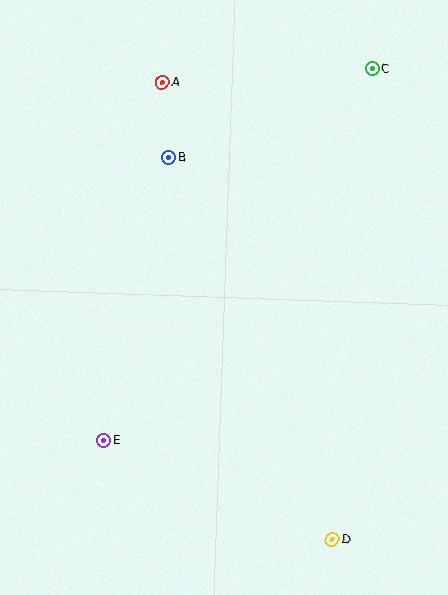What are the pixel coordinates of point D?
Point D is at (332, 539).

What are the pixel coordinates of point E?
Point E is at (104, 440).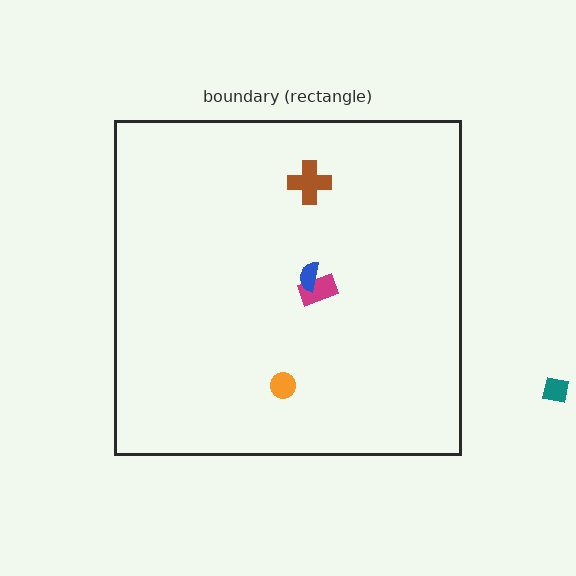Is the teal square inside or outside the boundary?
Outside.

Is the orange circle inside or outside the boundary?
Inside.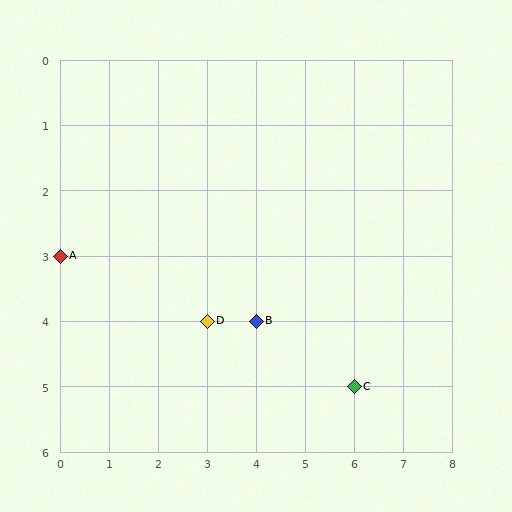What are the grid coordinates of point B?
Point B is at grid coordinates (4, 4).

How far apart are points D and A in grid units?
Points D and A are 3 columns and 1 row apart (about 3.2 grid units diagonally).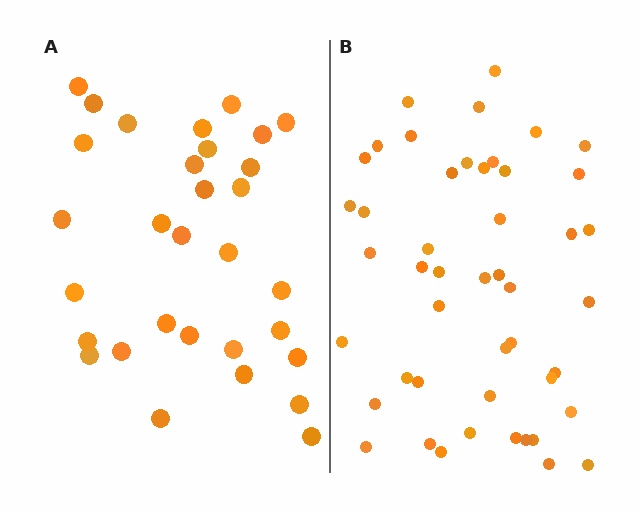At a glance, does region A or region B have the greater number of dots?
Region B (the right region) has more dots.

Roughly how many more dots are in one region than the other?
Region B has approximately 15 more dots than region A.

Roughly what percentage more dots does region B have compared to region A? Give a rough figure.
About 50% more.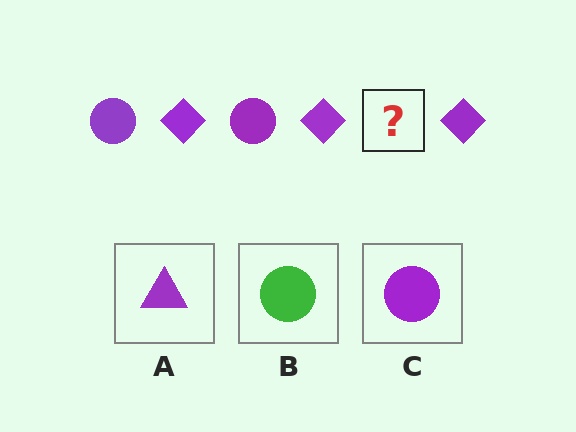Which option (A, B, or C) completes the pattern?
C.